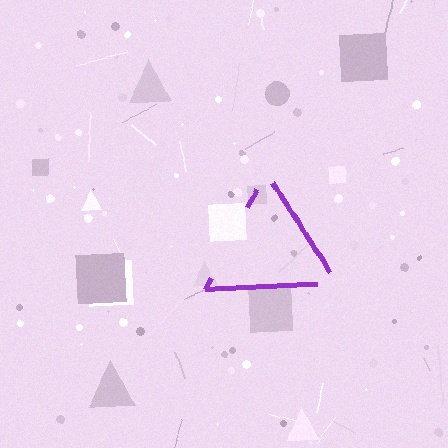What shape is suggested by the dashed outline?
The dashed outline suggests a triangle.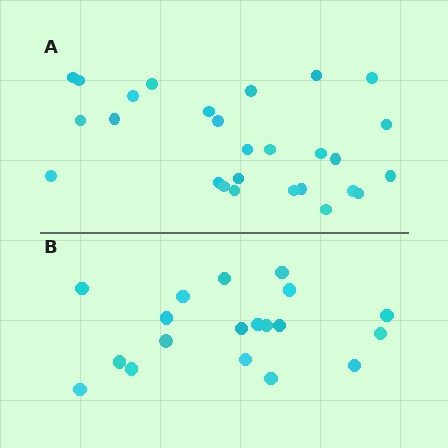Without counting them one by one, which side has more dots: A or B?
Region A (the top region) has more dots.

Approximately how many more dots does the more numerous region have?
Region A has roughly 8 or so more dots than region B.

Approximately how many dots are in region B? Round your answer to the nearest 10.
About 20 dots. (The exact count is 19, which rounds to 20.)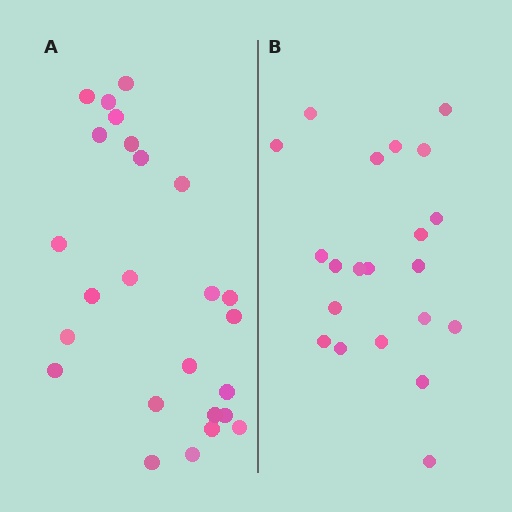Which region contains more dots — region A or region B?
Region A (the left region) has more dots.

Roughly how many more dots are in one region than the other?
Region A has about 4 more dots than region B.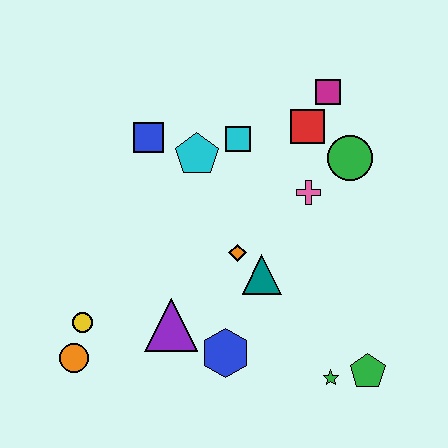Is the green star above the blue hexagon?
No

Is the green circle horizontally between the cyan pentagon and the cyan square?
No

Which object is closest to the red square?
The magenta square is closest to the red square.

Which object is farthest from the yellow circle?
The magenta square is farthest from the yellow circle.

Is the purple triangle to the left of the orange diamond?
Yes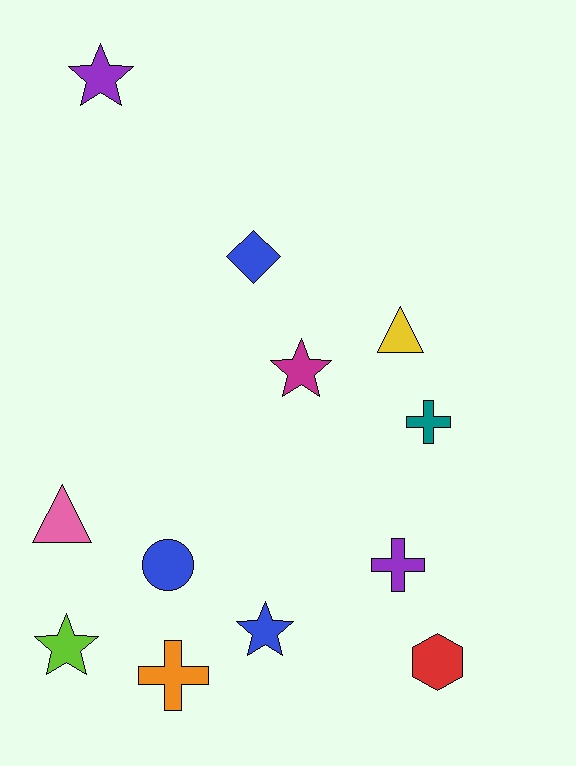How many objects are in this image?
There are 12 objects.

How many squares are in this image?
There are no squares.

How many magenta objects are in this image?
There is 1 magenta object.